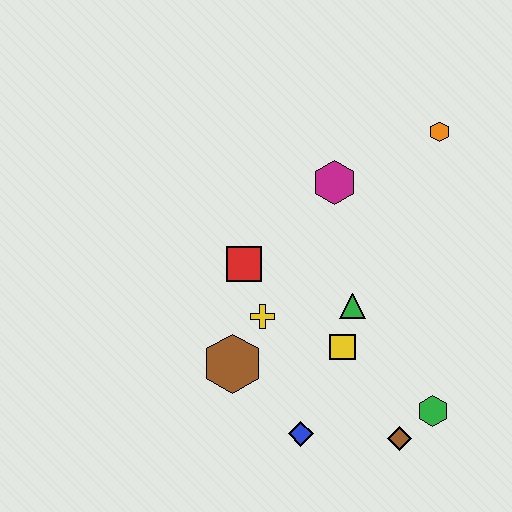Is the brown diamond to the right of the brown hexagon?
Yes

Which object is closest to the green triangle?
The yellow square is closest to the green triangle.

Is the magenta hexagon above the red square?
Yes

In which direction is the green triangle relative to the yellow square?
The green triangle is above the yellow square.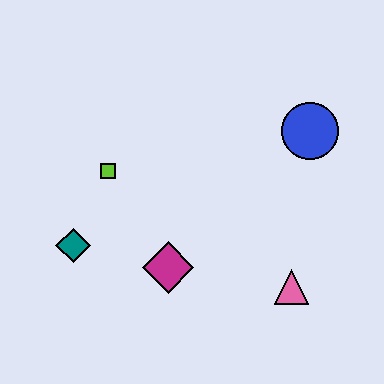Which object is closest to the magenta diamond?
The teal diamond is closest to the magenta diamond.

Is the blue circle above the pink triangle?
Yes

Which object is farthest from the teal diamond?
The blue circle is farthest from the teal diamond.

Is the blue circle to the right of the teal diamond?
Yes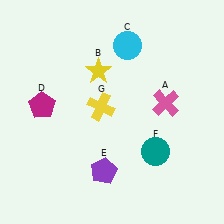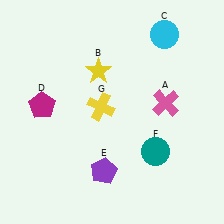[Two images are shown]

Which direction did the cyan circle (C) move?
The cyan circle (C) moved right.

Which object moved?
The cyan circle (C) moved right.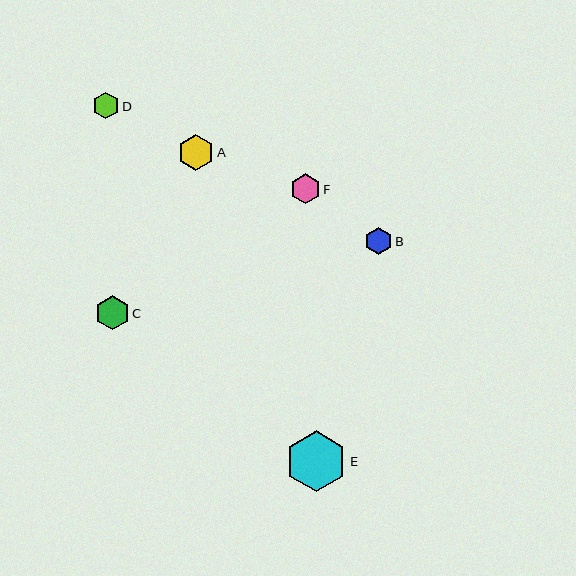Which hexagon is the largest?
Hexagon E is the largest with a size of approximately 61 pixels.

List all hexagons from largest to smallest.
From largest to smallest: E, A, C, F, B, D.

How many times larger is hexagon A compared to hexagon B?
Hexagon A is approximately 1.3 times the size of hexagon B.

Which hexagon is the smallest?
Hexagon D is the smallest with a size of approximately 27 pixels.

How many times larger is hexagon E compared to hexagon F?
Hexagon E is approximately 2.0 times the size of hexagon F.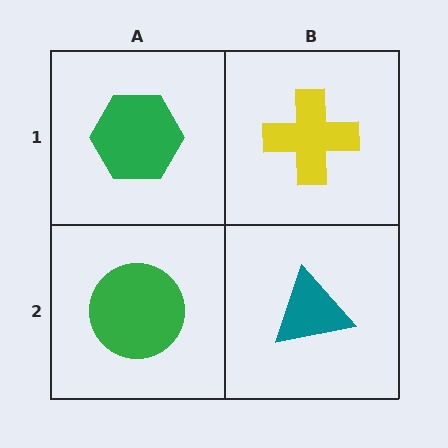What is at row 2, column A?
A green circle.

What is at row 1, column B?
A yellow cross.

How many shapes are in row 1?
2 shapes.